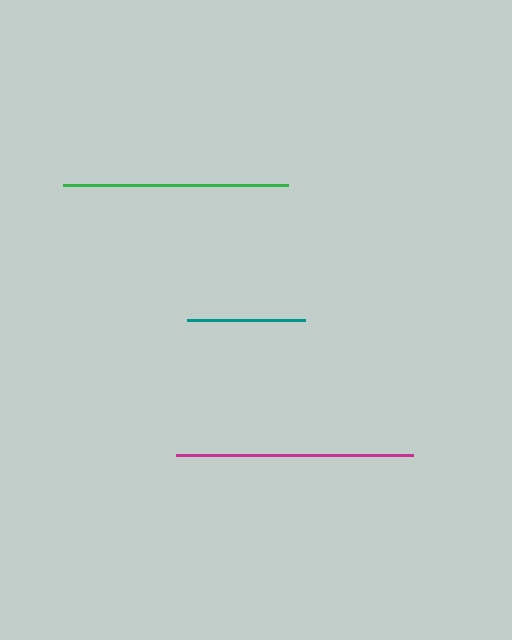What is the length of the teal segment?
The teal segment is approximately 118 pixels long.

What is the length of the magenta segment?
The magenta segment is approximately 237 pixels long.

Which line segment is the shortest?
The teal line is the shortest at approximately 118 pixels.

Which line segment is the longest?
The magenta line is the longest at approximately 237 pixels.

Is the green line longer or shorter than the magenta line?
The magenta line is longer than the green line.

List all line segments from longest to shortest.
From longest to shortest: magenta, green, teal.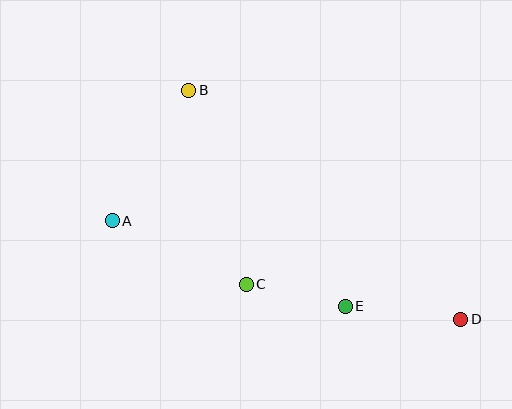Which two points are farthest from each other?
Points A and D are farthest from each other.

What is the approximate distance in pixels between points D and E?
The distance between D and E is approximately 116 pixels.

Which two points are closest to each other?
Points C and E are closest to each other.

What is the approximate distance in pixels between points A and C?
The distance between A and C is approximately 148 pixels.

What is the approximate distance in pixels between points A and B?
The distance between A and B is approximately 151 pixels.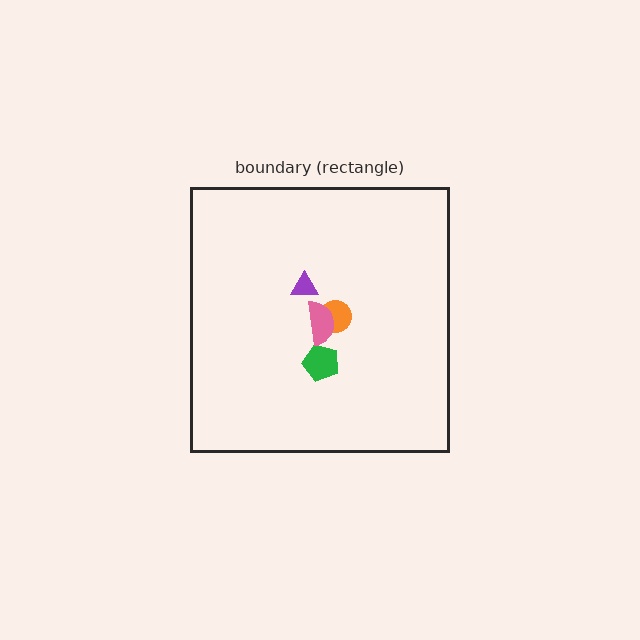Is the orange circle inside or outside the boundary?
Inside.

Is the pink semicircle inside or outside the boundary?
Inside.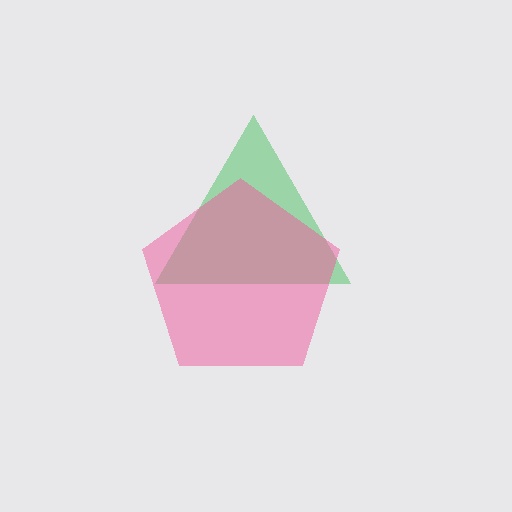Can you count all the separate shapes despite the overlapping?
Yes, there are 2 separate shapes.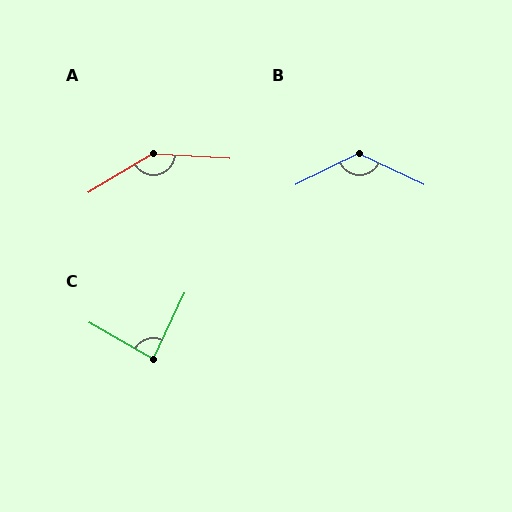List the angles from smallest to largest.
C (85°), B (129°), A (145°).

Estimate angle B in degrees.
Approximately 129 degrees.